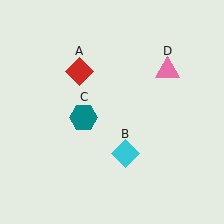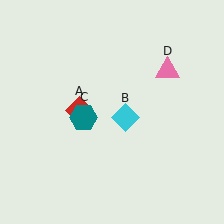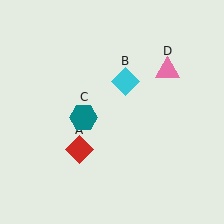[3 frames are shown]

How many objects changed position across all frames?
2 objects changed position: red diamond (object A), cyan diamond (object B).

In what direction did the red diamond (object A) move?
The red diamond (object A) moved down.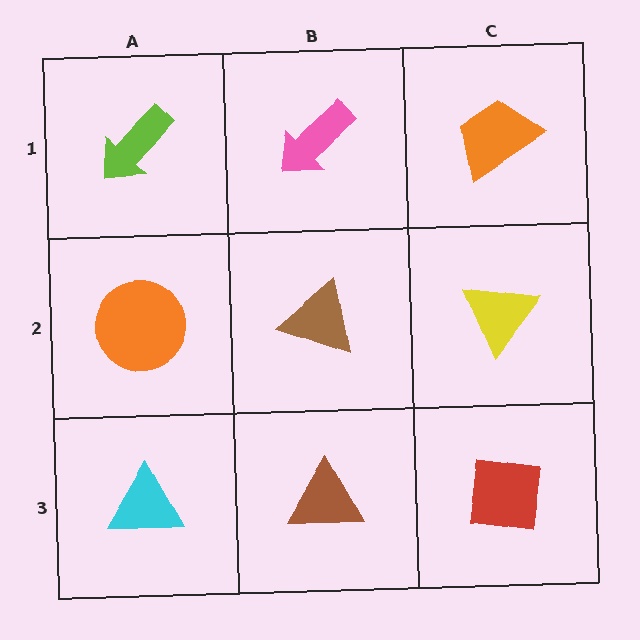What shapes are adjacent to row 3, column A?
An orange circle (row 2, column A), a brown triangle (row 3, column B).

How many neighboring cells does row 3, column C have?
2.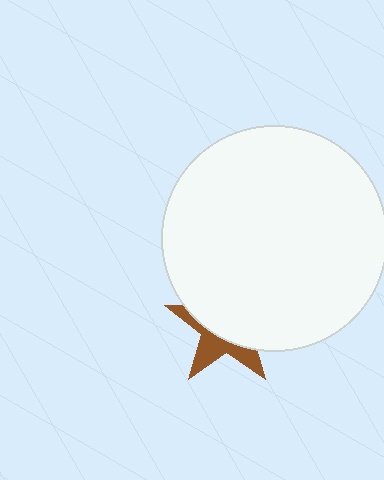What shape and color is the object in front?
The object in front is a white circle.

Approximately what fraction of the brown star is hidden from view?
Roughly 63% of the brown star is hidden behind the white circle.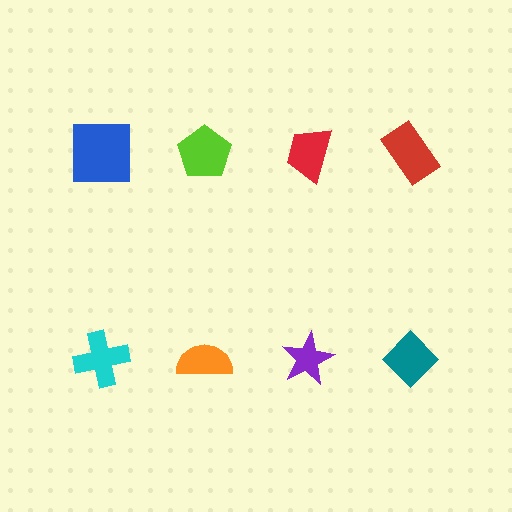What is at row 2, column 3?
A purple star.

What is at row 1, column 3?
A red trapezoid.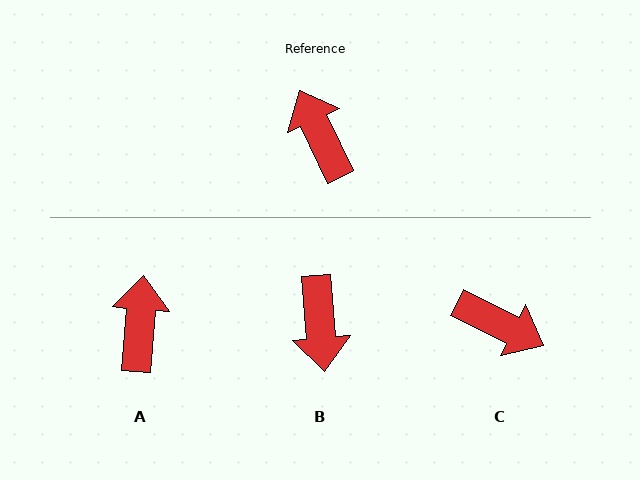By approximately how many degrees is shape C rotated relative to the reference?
Approximately 142 degrees clockwise.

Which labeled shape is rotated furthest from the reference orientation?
B, about 160 degrees away.